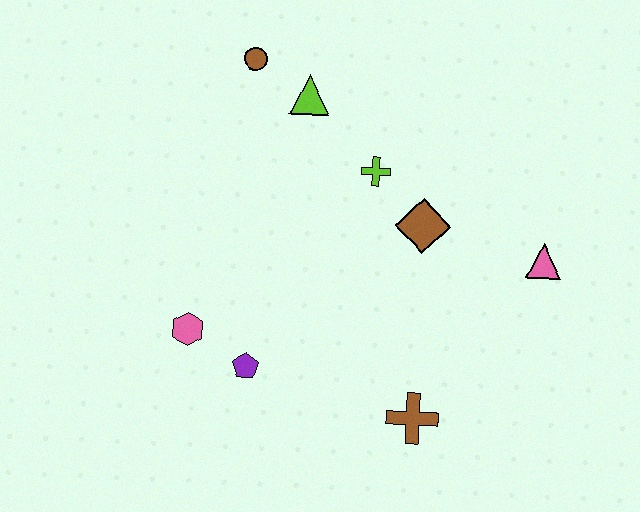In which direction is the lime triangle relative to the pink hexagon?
The lime triangle is above the pink hexagon.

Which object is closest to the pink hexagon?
The purple pentagon is closest to the pink hexagon.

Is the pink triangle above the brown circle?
No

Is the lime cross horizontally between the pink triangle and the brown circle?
Yes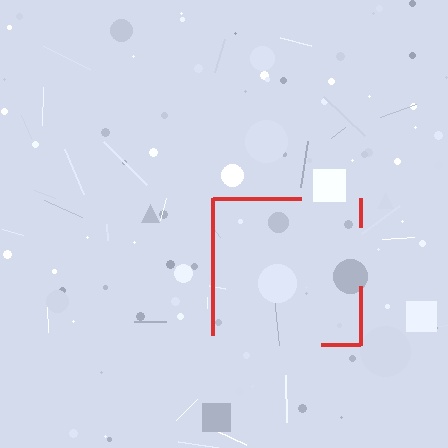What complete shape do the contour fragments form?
The contour fragments form a square.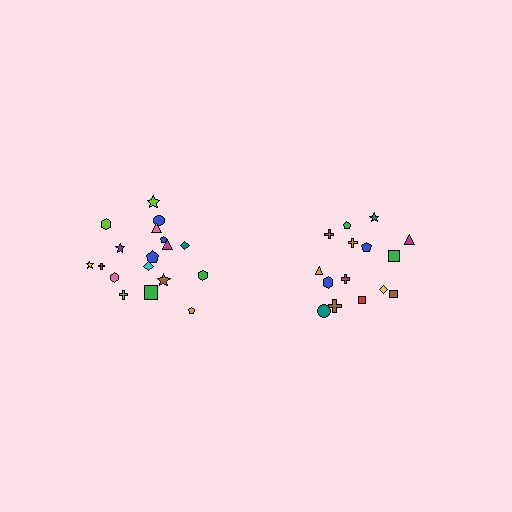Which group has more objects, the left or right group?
The left group.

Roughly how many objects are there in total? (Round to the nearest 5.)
Roughly 35 objects in total.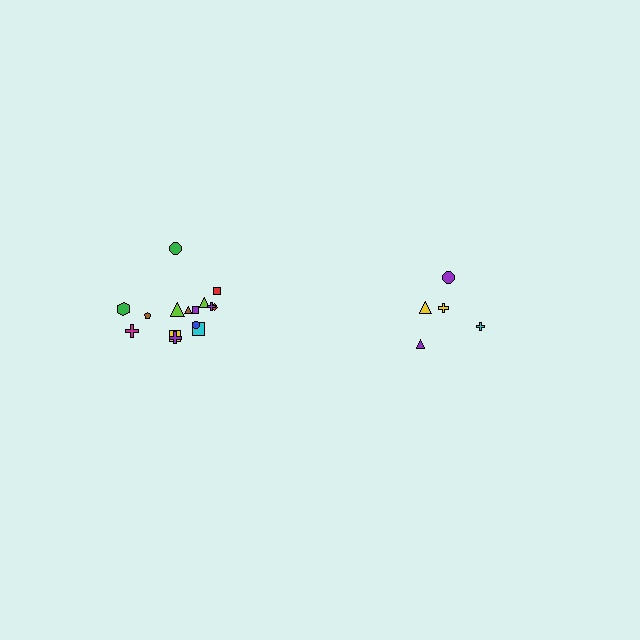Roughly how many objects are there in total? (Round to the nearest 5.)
Roughly 20 objects in total.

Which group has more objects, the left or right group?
The left group.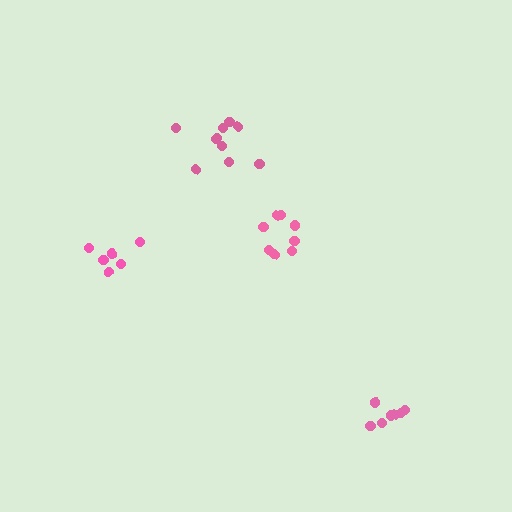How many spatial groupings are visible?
There are 4 spatial groupings.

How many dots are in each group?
Group 1: 10 dots, Group 2: 8 dots, Group 3: 7 dots, Group 4: 6 dots (31 total).